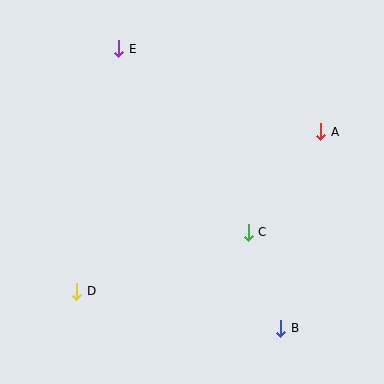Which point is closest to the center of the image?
Point C at (248, 232) is closest to the center.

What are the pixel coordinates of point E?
Point E is at (119, 49).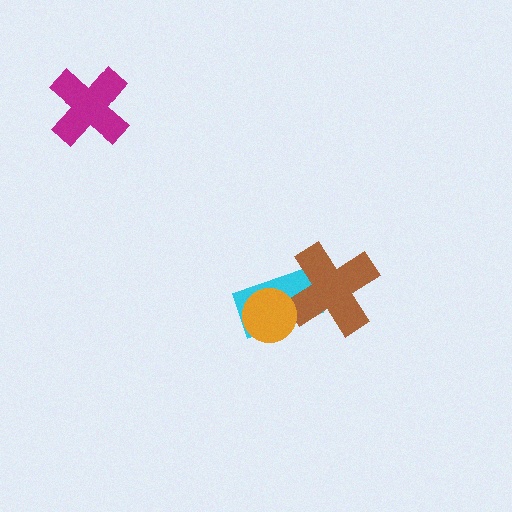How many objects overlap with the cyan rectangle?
2 objects overlap with the cyan rectangle.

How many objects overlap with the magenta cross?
0 objects overlap with the magenta cross.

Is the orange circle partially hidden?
No, no other shape covers it.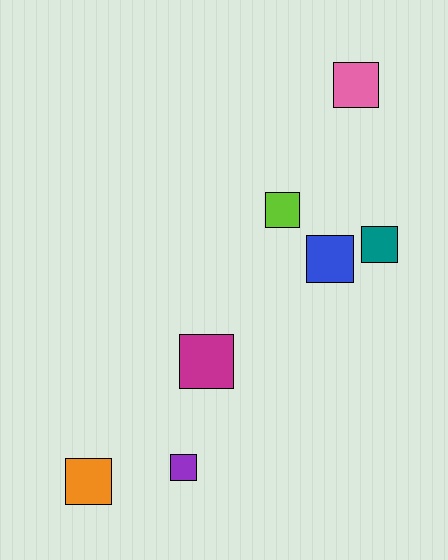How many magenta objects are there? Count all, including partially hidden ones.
There is 1 magenta object.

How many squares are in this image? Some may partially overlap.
There are 7 squares.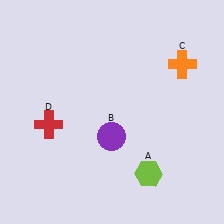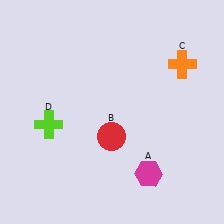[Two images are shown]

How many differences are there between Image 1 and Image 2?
There are 3 differences between the two images.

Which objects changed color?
A changed from lime to magenta. B changed from purple to red. D changed from red to lime.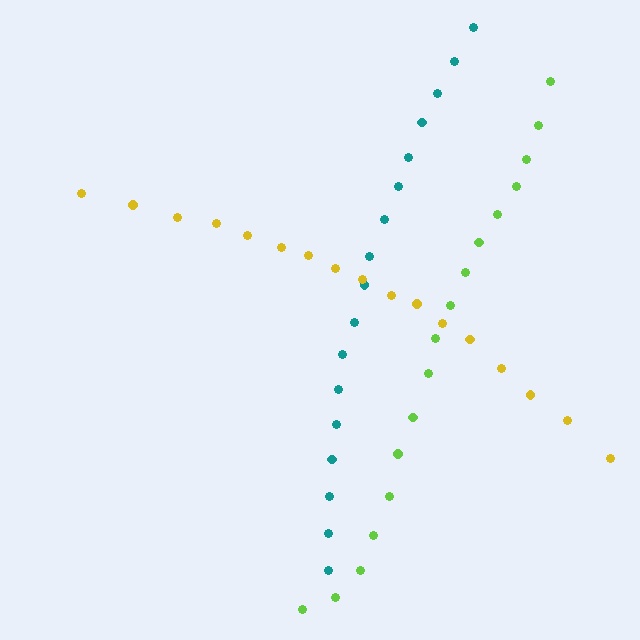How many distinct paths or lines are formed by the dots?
There are 3 distinct paths.